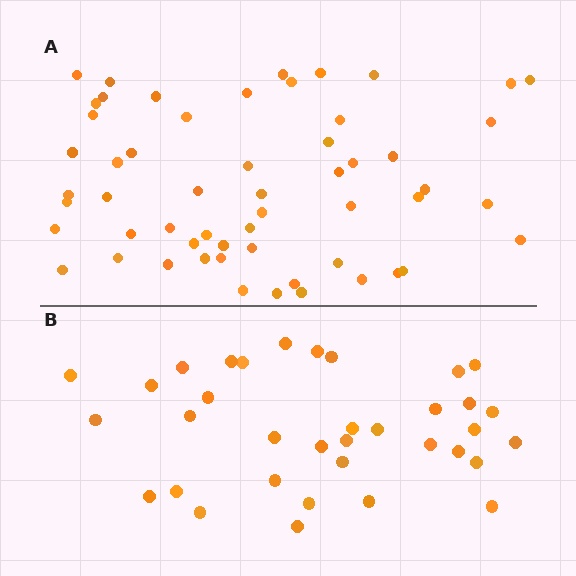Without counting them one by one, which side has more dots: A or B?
Region A (the top region) has more dots.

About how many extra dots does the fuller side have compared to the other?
Region A has approximately 20 more dots than region B.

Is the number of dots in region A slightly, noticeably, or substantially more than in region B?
Region A has substantially more. The ratio is roughly 1.6 to 1.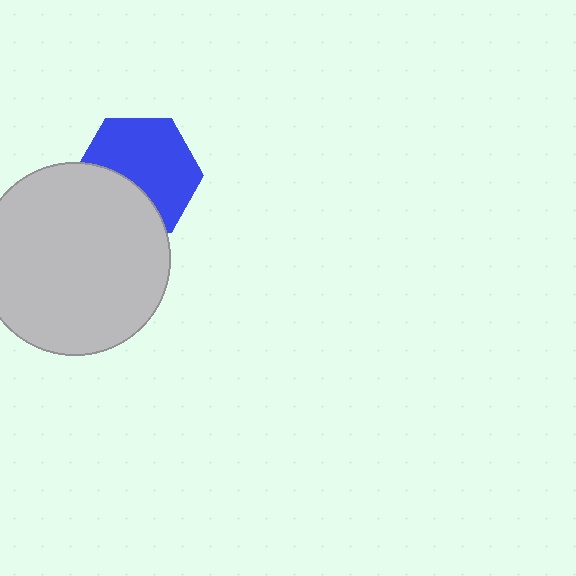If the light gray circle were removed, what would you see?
You would see the complete blue hexagon.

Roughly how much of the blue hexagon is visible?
About half of it is visible (roughly 64%).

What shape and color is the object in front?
The object in front is a light gray circle.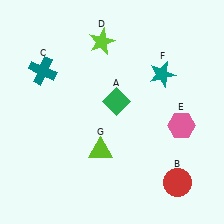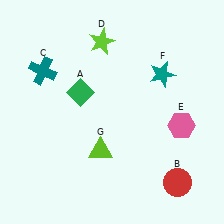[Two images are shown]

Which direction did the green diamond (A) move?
The green diamond (A) moved left.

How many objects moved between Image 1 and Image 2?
1 object moved between the two images.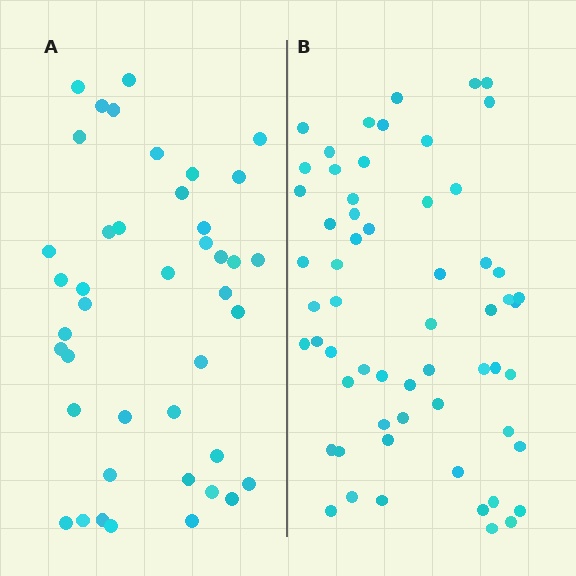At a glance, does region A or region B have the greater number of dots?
Region B (the right region) has more dots.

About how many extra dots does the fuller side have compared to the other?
Region B has approximately 20 more dots than region A.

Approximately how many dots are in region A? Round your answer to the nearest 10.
About 40 dots. (The exact count is 42, which rounds to 40.)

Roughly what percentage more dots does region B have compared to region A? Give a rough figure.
About 45% more.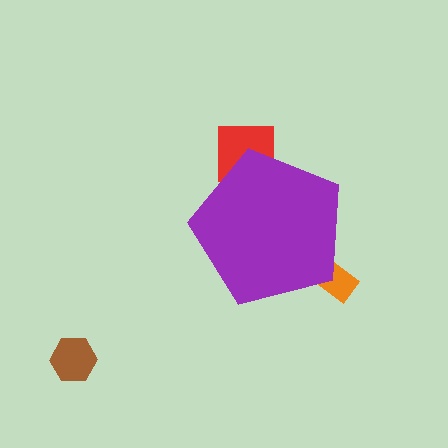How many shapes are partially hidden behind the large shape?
2 shapes are partially hidden.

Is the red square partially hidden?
Yes, the red square is partially hidden behind the purple pentagon.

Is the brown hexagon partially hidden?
No, the brown hexagon is fully visible.